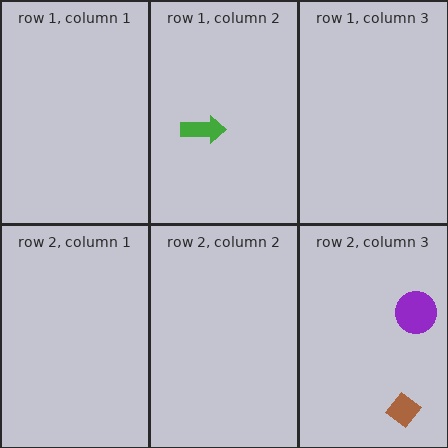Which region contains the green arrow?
The row 1, column 2 region.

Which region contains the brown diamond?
The row 2, column 3 region.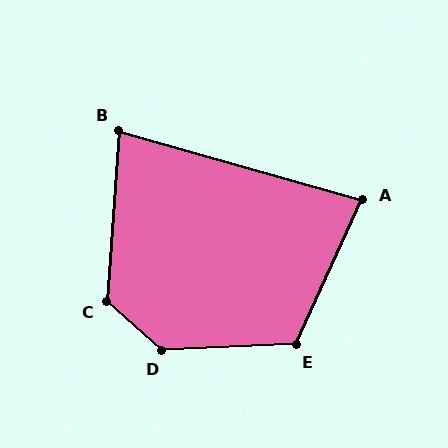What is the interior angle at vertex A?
Approximately 81 degrees (acute).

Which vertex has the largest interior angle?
D, at approximately 136 degrees.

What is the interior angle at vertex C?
Approximately 127 degrees (obtuse).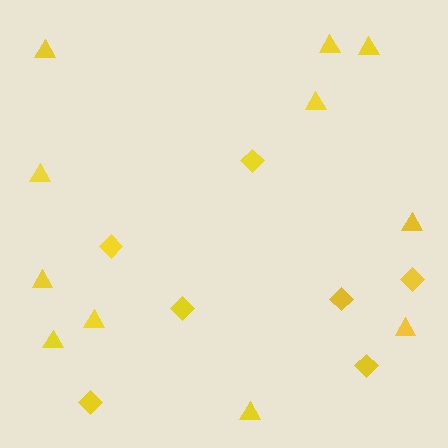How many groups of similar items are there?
There are 2 groups: one group of diamonds (7) and one group of triangles (11).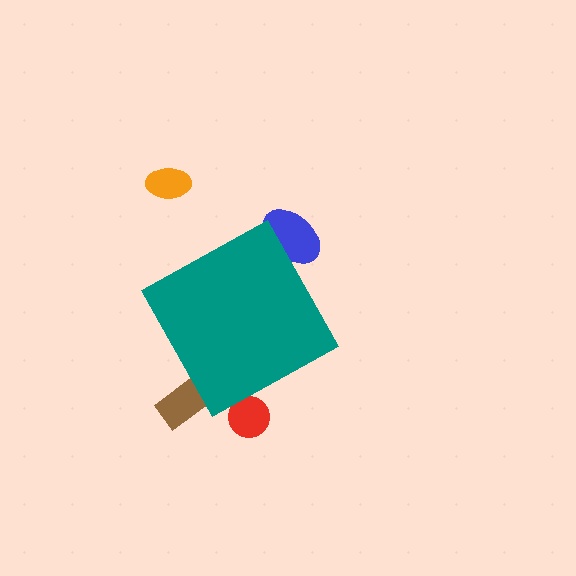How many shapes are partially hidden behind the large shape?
3 shapes are partially hidden.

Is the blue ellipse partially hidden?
Yes, the blue ellipse is partially hidden behind the teal diamond.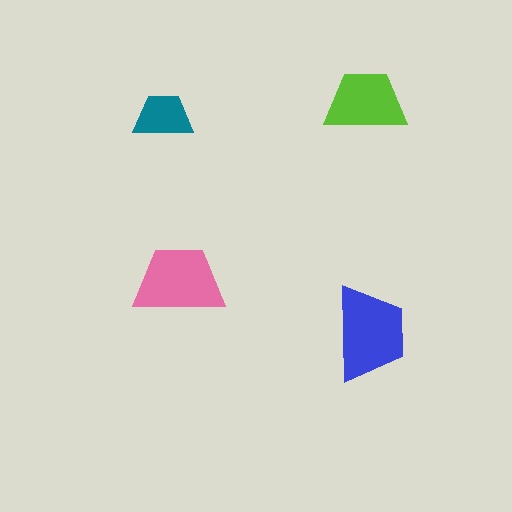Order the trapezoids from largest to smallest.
the blue one, the pink one, the lime one, the teal one.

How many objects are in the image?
There are 4 objects in the image.